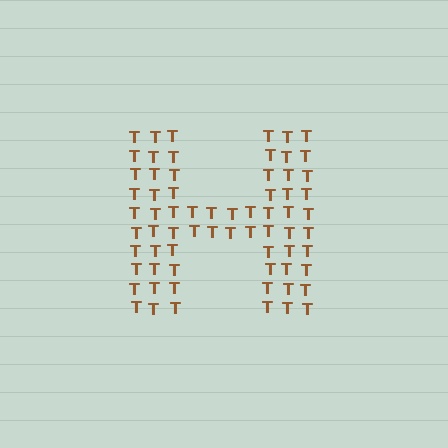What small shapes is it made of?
It is made of small letter T's.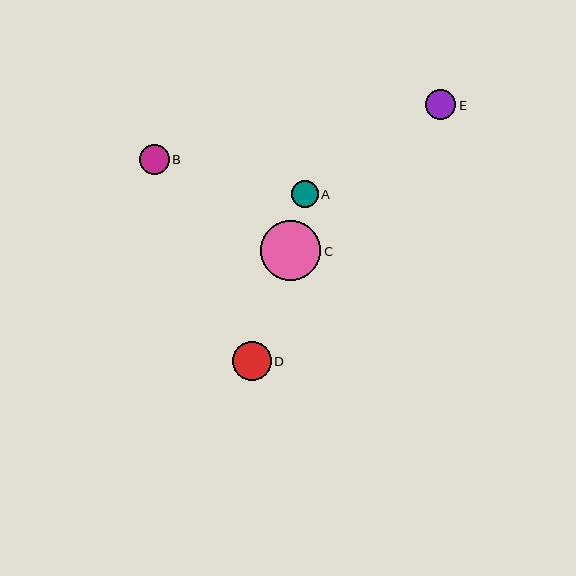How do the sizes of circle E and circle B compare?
Circle E and circle B are approximately the same size.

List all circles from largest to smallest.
From largest to smallest: C, D, E, B, A.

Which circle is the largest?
Circle C is the largest with a size of approximately 60 pixels.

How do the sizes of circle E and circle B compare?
Circle E and circle B are approximately the same size.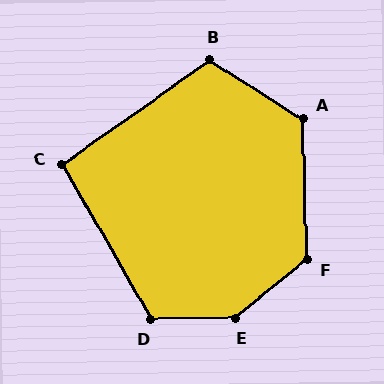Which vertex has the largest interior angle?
E, at approximately 141 degrees.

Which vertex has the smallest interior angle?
C, at approximately 95 degrees.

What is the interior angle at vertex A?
Approximately 124 degrees (obtuse).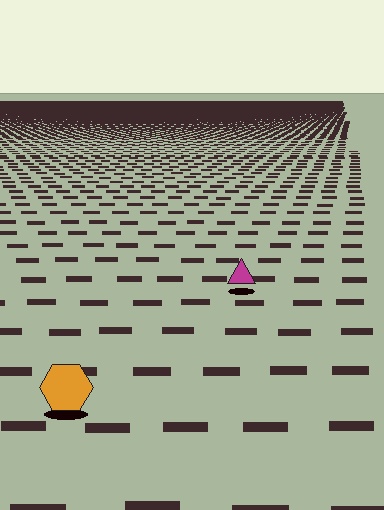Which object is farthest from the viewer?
The magenta triangle is farthest from the viewer. It appears smaller and the ground texture around it is denser.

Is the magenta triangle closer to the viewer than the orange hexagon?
No. The orange hexagon is closer — you can tell from the texture gradient: the ground texture is coarser near it.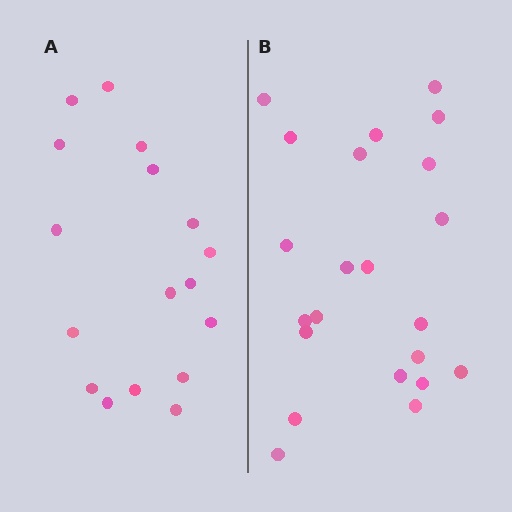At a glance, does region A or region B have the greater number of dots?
Region B (the right region) has more dots.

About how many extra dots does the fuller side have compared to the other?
Region B has about 5 more dots than region A.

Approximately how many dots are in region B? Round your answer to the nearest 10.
About 20 dots. (The exact count is 22, which rounds to 20.)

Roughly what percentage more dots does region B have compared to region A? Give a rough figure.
About 30% more.